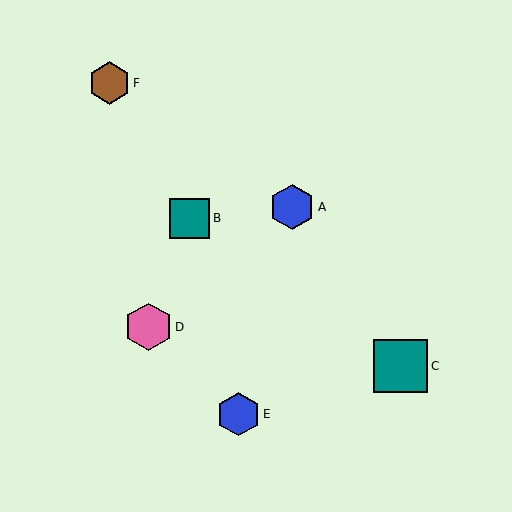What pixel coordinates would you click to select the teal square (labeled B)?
Click at (190, 218) to select the teal square B.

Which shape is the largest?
The teal square (labeled C) is the largest.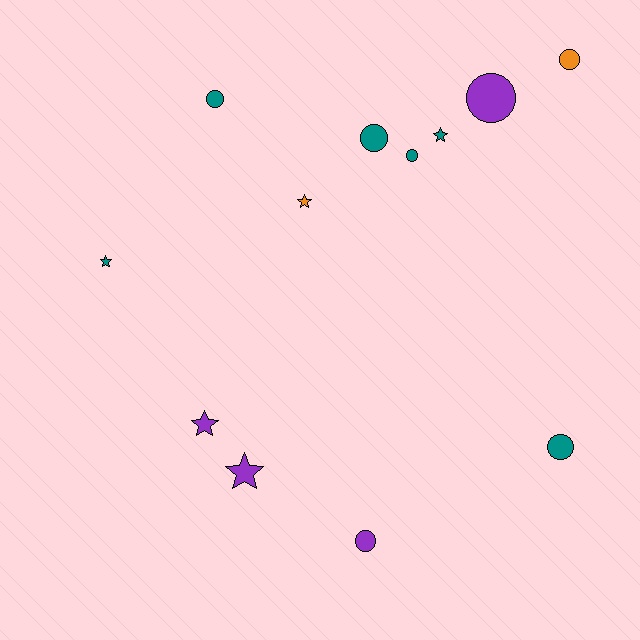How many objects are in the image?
There are 12 objects.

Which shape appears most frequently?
Circle, with 7 objects.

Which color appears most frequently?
Teal, with 6 objects.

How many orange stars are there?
There is 1 orange star.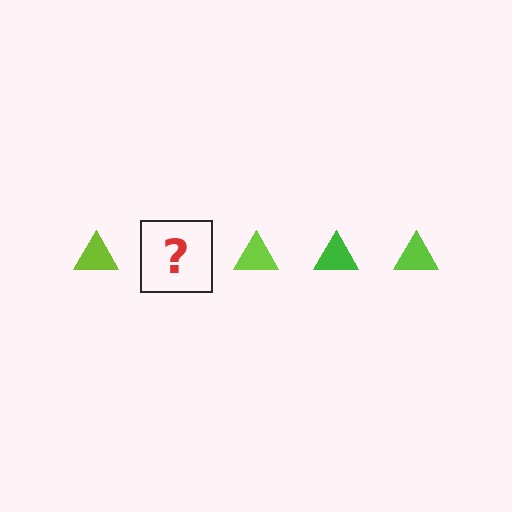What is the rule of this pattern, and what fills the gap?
The rule is that the pattern cycles through lime, green triangles. The gap should be filled with a green triangle.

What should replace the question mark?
The question mark should be replaced with a green triangle.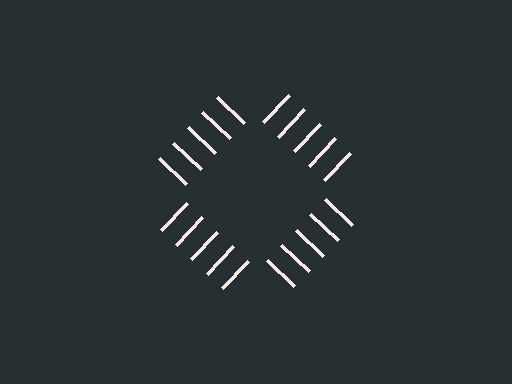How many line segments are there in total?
20 — 5 along each of the 4 edges.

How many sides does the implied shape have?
4 sides — the line-ends trace a square.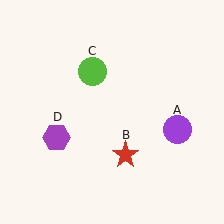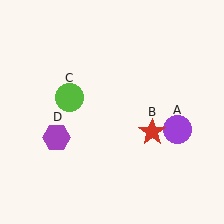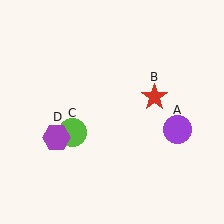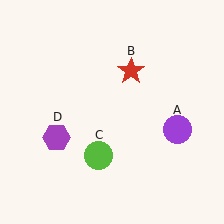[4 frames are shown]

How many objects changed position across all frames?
2 objects changed position: red star (object B), lime circle (object C).